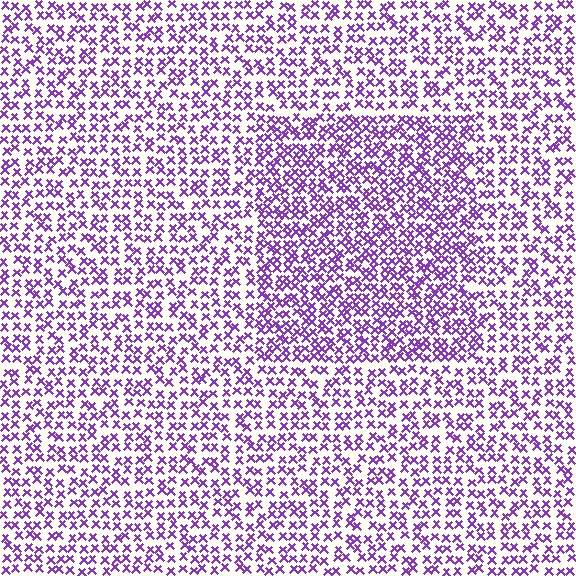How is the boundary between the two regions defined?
The boundary is defined by a change in element density (approximately 1.6x ratio). All elements are the same color, size, and shape.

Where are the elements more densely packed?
The elements are more densely packed inside the rectangle boundary.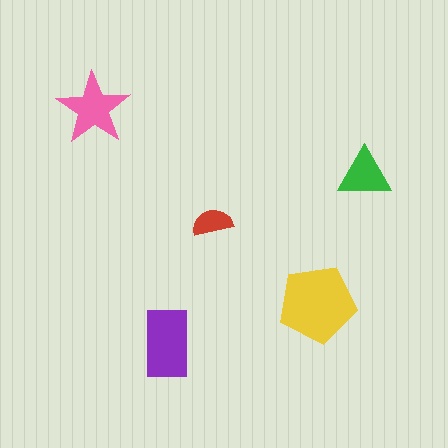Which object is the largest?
The yellow pentagon.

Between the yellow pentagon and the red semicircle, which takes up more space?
The yellow pentagon.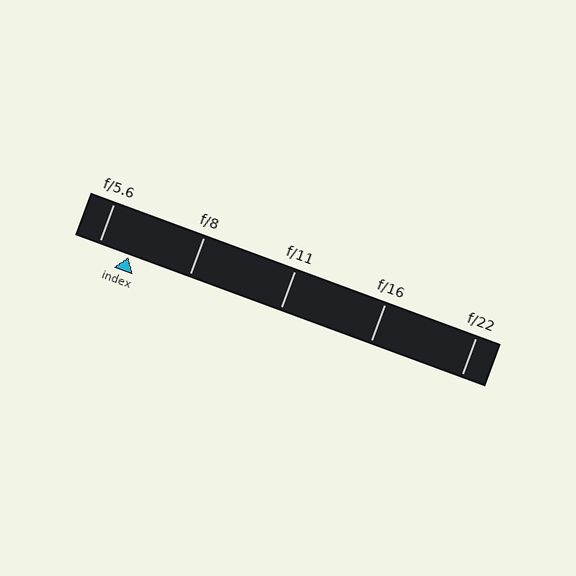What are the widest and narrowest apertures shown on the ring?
The widest aperture shown is f/5.6 and the narrowest is f/22.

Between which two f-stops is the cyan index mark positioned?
The index mark is between f/5.6 and f/8.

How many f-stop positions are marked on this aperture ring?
There are 5 f-stop positions marked.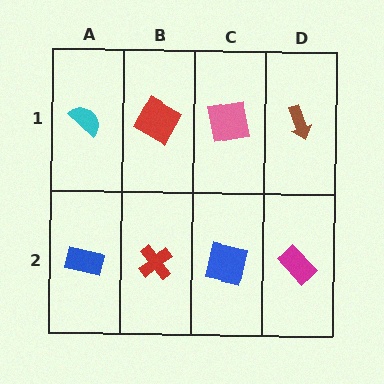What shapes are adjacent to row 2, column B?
A red square (row 1, column B), a blue rectangle (row 2, column A), a blue square (row 2, column C).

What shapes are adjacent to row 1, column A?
A blue rectangle (row 2, column A), a red square (row 1, column B).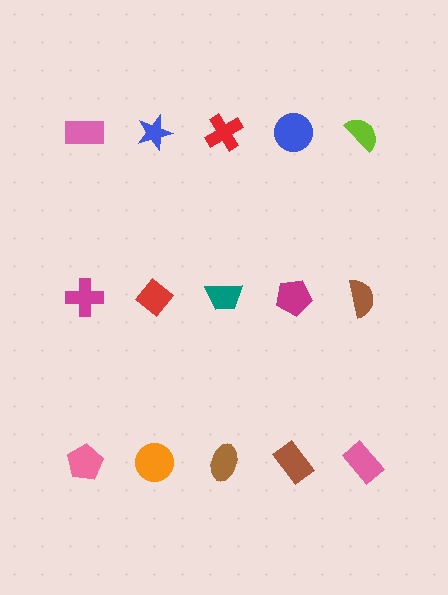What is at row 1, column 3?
A red cross.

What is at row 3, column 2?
An orange circle.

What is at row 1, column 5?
A lime semicircle.